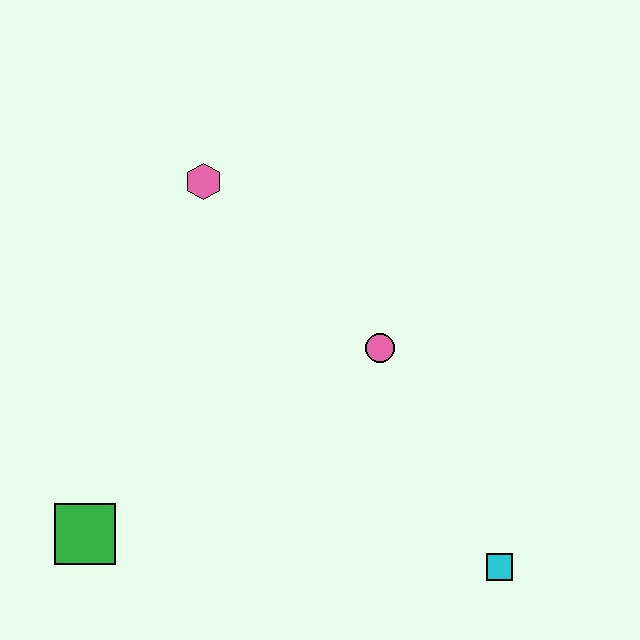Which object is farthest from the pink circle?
The green square is farthest from the pink circle.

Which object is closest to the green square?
The pink circle is closest to the green square.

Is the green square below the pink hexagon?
Yes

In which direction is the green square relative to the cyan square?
The green square is to the left of the cyan square.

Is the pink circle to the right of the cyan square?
No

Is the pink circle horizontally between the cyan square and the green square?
Yes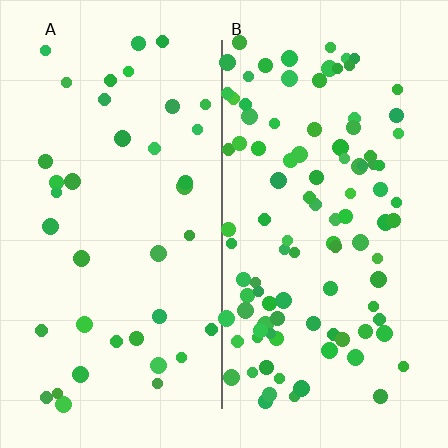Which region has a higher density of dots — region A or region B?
B (the right).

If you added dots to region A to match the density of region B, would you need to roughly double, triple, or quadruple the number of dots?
Approximately triple.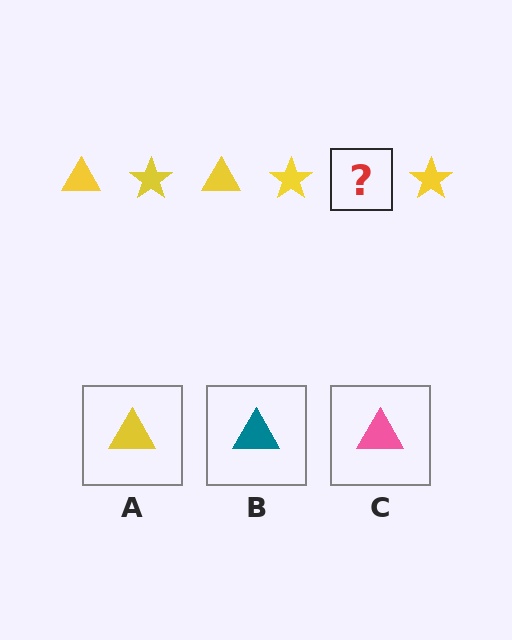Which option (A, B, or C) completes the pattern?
A.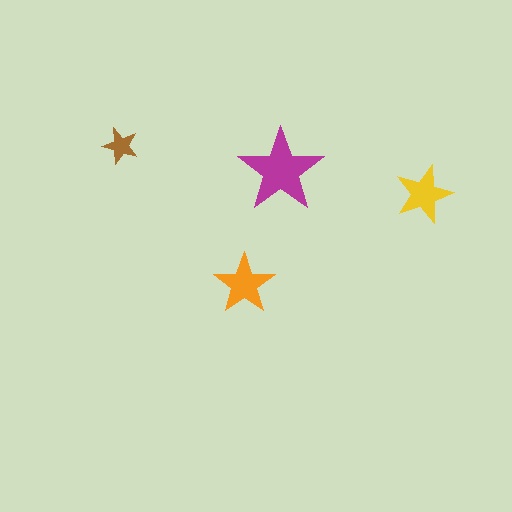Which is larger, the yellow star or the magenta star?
The magenta one.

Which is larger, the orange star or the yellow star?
The orange one.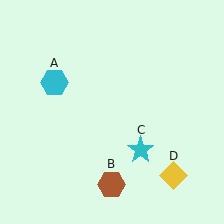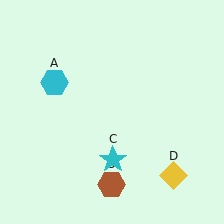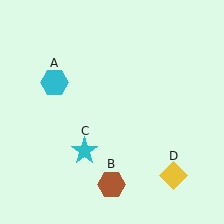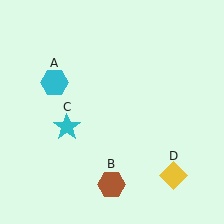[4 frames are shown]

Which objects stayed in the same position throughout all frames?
Cyan hexagon (object A) and brown hexagon (object B) and yellow diamond (object D) remained stationary.